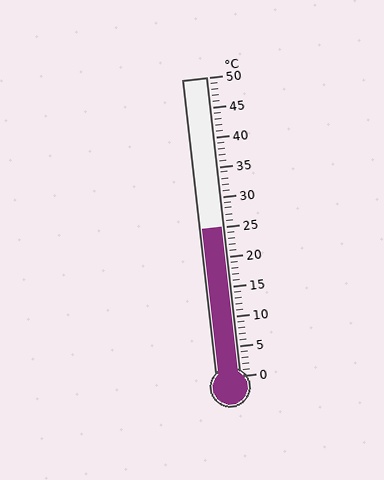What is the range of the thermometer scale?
The thermometer scale ranges from 0°C to 50°C.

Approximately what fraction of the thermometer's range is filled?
The thermometer is filled to approximately 50% of its range.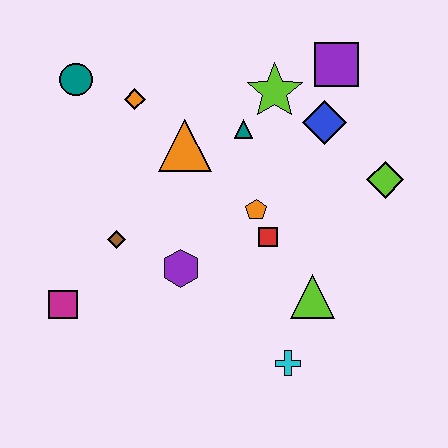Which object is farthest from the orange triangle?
The cyan cross is farthest from the orange triangle.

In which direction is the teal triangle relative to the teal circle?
The teal triangle is to the right of the teal circle.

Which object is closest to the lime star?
The teal triangle is closest to the lime star.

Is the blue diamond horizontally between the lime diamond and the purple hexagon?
Yes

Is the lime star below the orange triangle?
No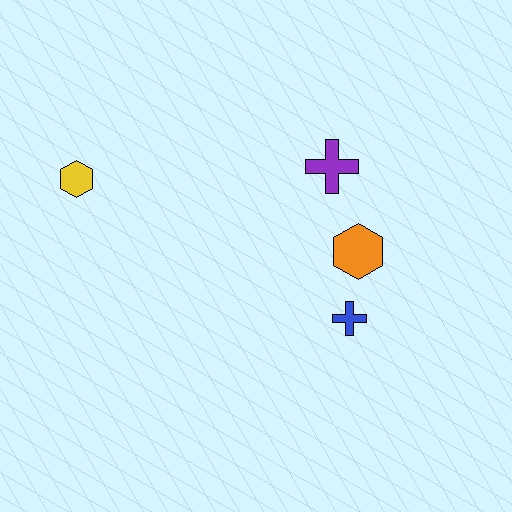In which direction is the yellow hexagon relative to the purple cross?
The yellow hexagon is to the left of the purple cross.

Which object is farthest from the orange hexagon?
The yellow hexagon is farthest from the orange hexagon.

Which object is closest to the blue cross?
The orange hexagon is closest to the blue cross.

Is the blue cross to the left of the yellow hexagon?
No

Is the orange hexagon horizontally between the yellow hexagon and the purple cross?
No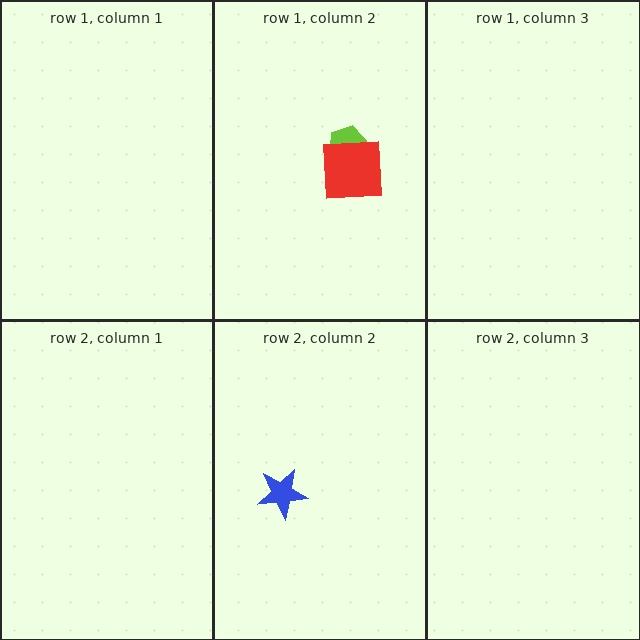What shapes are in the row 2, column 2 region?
The blue star.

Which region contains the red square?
The row 1, column 2 region.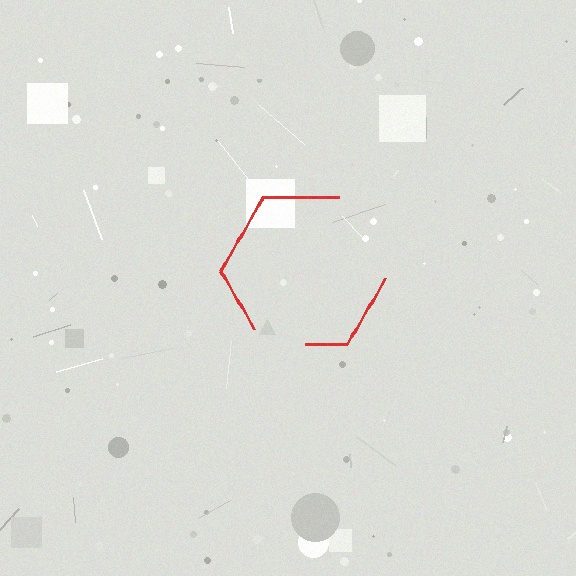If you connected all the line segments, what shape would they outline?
They would outline a hexagon.